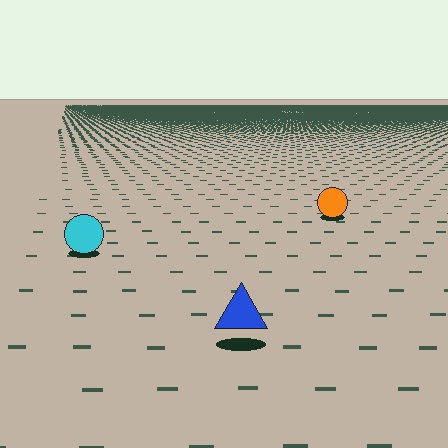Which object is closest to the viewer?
The blue triangle is closest. The texture marks near it are larger and more spread out.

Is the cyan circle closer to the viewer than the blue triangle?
No. The blue triangle is closer — you can tell from the texture gradient: the ground texture is coarser near it.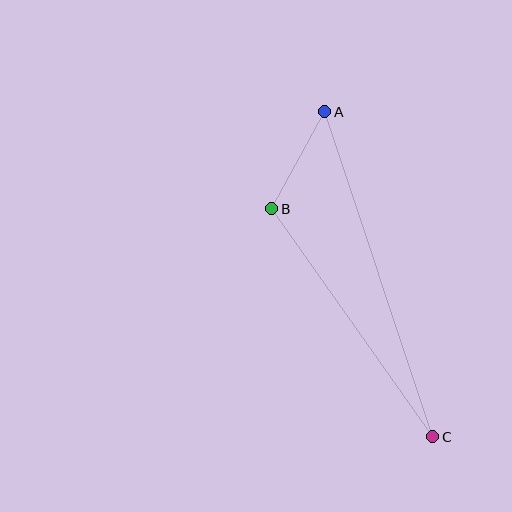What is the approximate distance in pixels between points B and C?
The distance between B and C is approximately 279 pixels.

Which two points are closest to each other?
Points A and B are closest to each other.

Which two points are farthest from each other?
Points A and C are farthest from each other.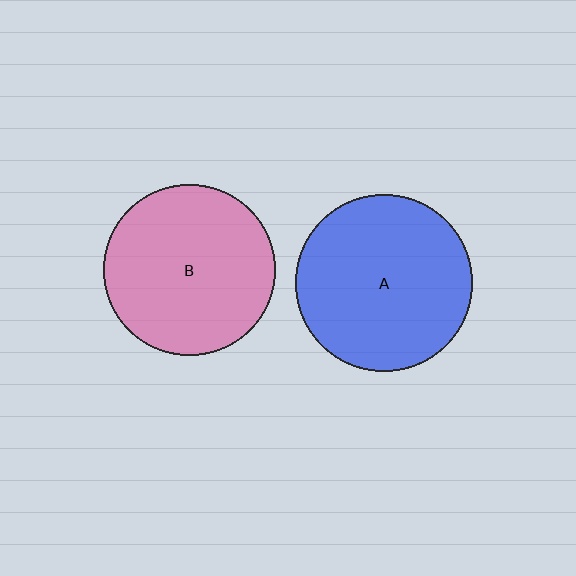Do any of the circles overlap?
No, none of the circles overlap.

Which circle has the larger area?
Circle A (blue).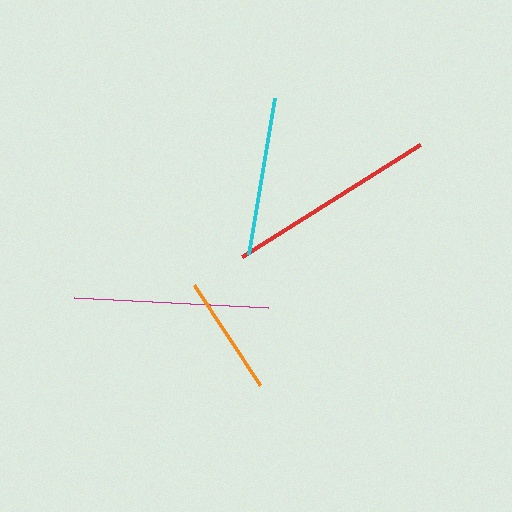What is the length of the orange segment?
The orange segment is approximately 120 pixels long.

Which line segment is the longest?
The red line is the longest at approximately 210 pixels.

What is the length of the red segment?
The red segment is approximately 210 pixels long.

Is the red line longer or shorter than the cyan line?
The red line is longer than the cyan line.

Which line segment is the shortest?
The orange line is the shortest at approximately 120 pixels.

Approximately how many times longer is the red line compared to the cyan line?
The red line is approximately 1.3 times the length of the cyan line.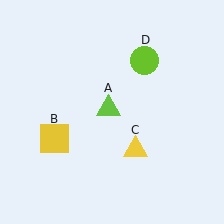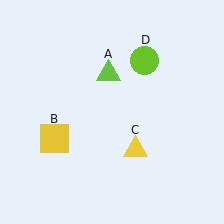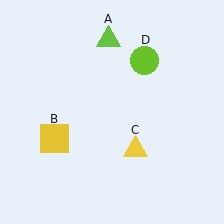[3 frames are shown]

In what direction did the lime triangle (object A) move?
The lime triangle (object A) moved up.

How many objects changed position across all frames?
1 object changed position: lime triangle (object A).